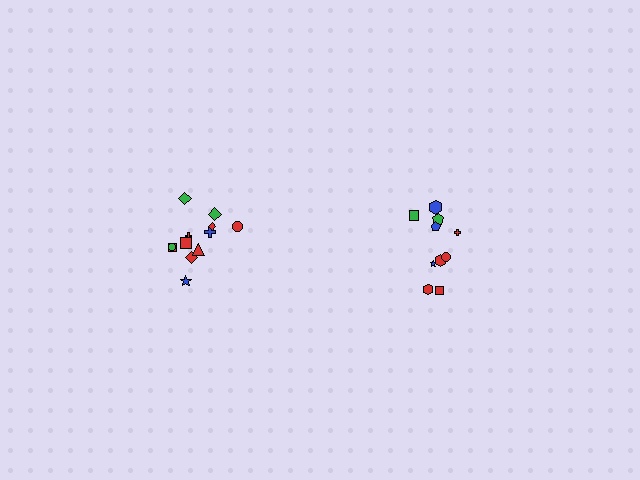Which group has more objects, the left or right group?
The left group.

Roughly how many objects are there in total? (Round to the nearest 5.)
Roughly 20 objects in total.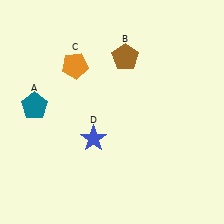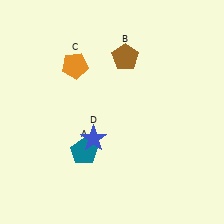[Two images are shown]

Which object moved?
The teal pentagon (A) moved right.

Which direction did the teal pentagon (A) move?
The teal pentagon (A) moved right.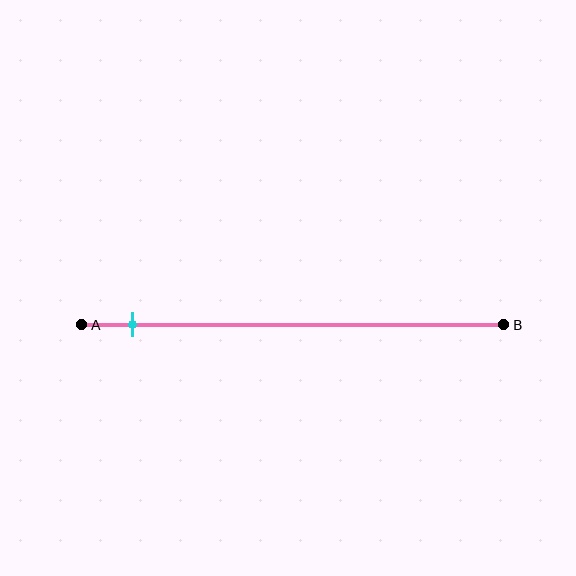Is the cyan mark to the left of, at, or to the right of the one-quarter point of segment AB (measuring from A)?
The cyan mark is to the left of the one-quarter point of segment AB.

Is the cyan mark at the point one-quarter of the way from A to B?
No, the mark is at about 10% from A, not at the 25% one-quarter point.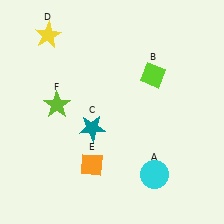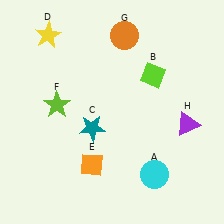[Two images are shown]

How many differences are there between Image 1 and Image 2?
There are 2 differences between the two images.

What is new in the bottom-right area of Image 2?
A purple triangle (H) was added in the bottom-right area of Image 2.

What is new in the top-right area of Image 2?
An orange circle (G) was added in the top-right area of Image 2.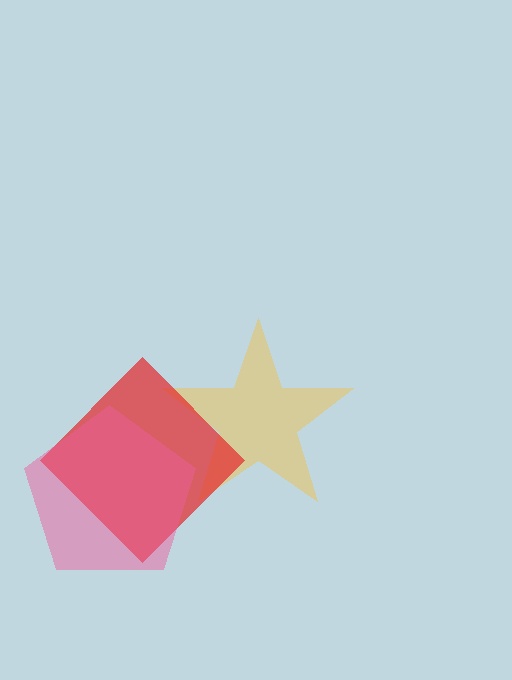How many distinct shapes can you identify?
There are 3 distinct shapes: a yellow star, a red diamond, a pink pentagon.